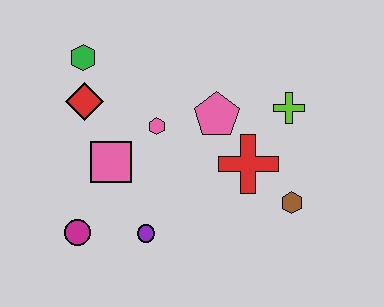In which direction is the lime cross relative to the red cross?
The lime cross is above the red cross.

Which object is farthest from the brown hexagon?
The green hexagon is farthest from the brown hexagon.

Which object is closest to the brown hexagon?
The red cross is closest to the brown hexagon.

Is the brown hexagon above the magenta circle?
Yes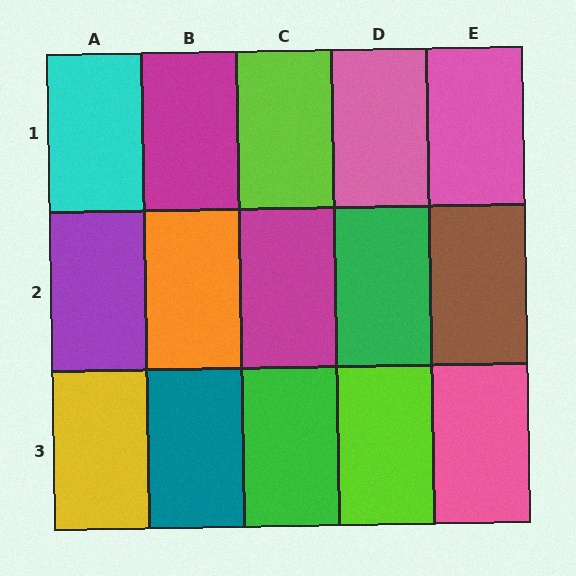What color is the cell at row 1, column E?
Pink.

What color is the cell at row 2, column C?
Magenta.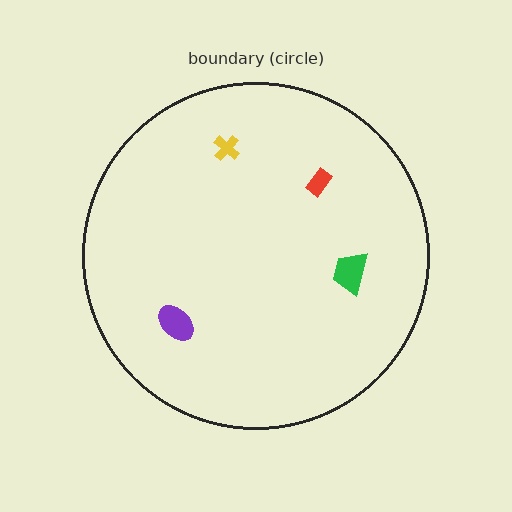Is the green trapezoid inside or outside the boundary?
Inside.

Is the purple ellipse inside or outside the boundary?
Inside.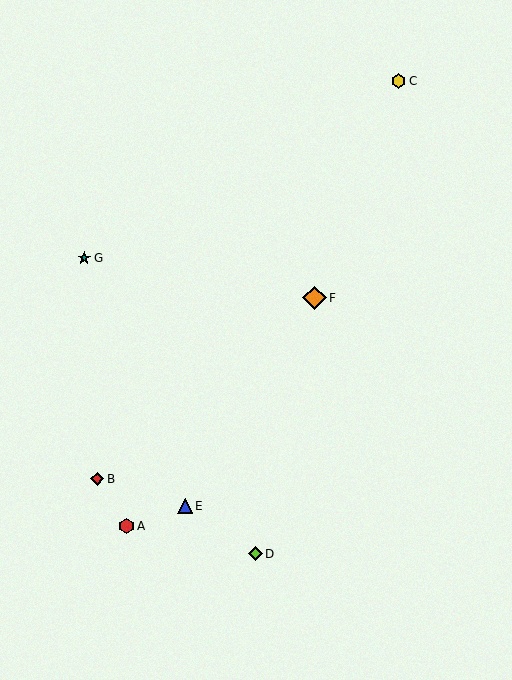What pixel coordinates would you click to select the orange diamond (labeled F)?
Click at (314, 298) to select the orange diamond F.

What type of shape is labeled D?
Shape D is a lime diamond.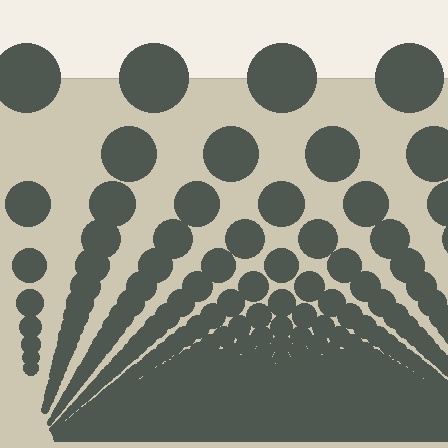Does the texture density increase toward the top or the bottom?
Density increases toward the bottom.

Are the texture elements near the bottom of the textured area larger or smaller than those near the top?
Smaller. The gradient is inverted — elements near the bottom are smaller and denser.